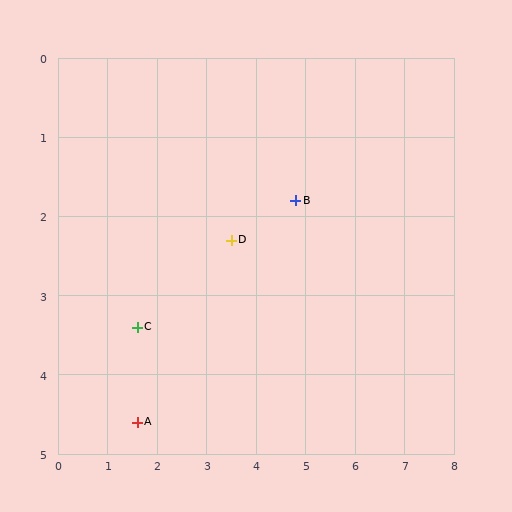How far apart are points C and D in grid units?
Points C and D are about 2.2 grid units apart.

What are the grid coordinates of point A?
Point A is at approximately (1.6, 4.6).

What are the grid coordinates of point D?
Point D is at approximately (3.5, 2.3).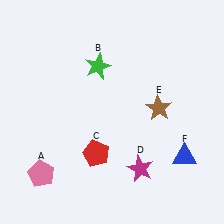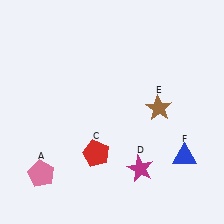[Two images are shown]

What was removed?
The green star (B) was removed in Image 2.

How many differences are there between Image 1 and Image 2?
There is 1 difference between the two images.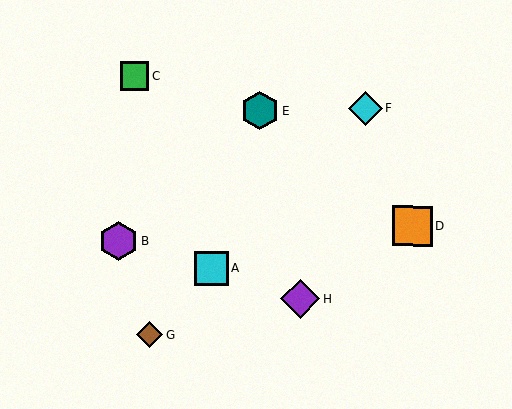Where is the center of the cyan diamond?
The center of the cyan diamond is at (366, 109).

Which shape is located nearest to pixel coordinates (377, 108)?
The cyan diamond (labeled F) at (366, 109) is nearest to that location.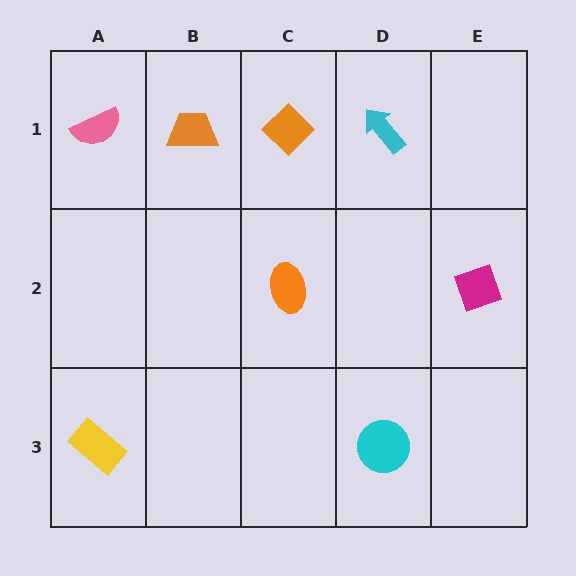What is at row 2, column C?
An orange ellipse.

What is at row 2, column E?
A magenta diamond.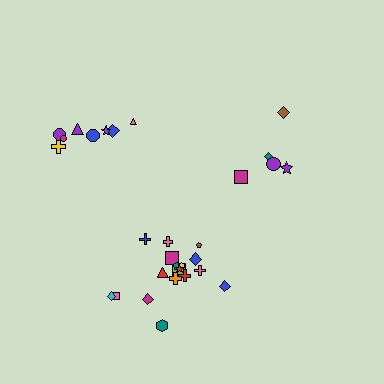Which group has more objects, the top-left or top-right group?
The top-left group.